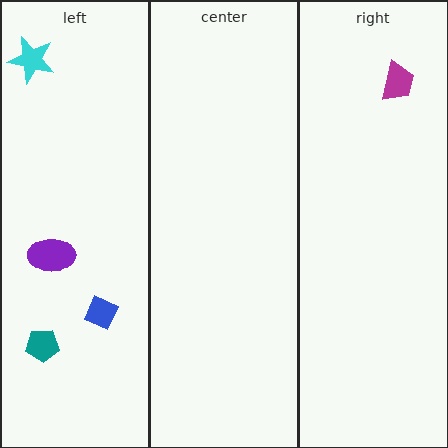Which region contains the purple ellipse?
The left region.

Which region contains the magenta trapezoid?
The right region.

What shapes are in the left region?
The cyan star, the teal pentagon, the blue diamond, the purple ellipse.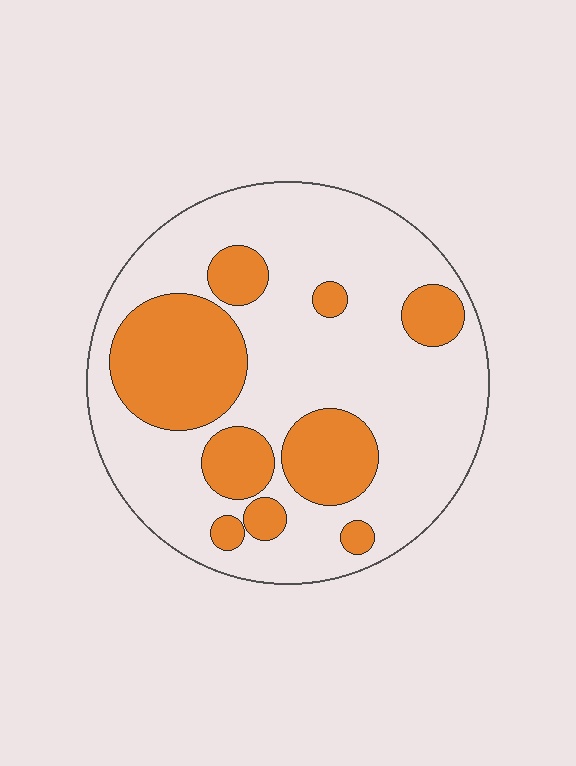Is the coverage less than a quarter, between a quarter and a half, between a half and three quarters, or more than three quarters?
Between a quarter and a half.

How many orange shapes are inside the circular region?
9.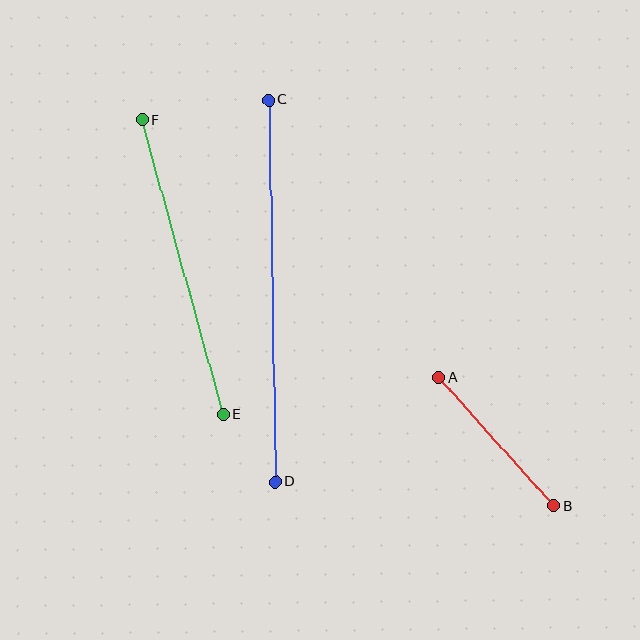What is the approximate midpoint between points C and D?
The midpoint is at approximately (272, 291) pixels.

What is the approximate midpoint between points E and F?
The midpoint is at approximately (183, 267) pixels.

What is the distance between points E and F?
The distance is approximately 306 pixels.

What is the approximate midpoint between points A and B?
The midpoint is at approximately (496, 442) pixels.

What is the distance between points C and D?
The distance is approximately 382 pixels.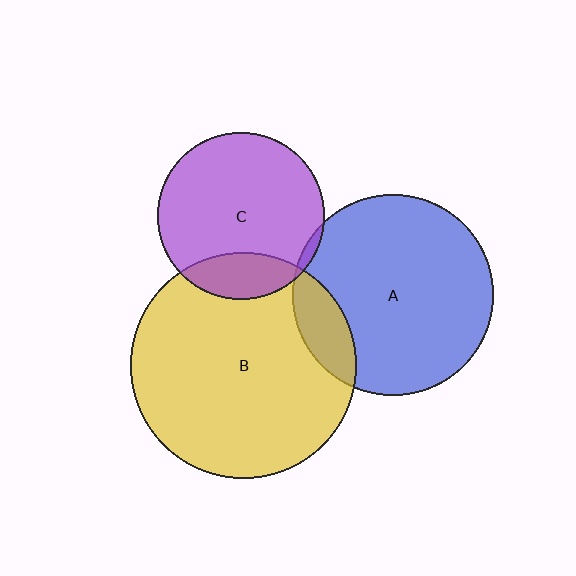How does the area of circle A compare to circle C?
Approximately 1.4 times.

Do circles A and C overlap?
Yes.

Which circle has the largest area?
Circle B (yellow).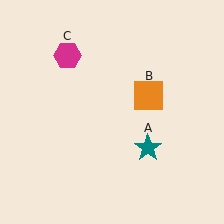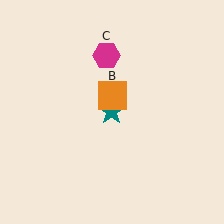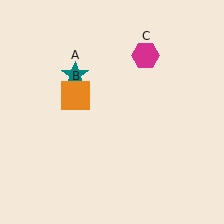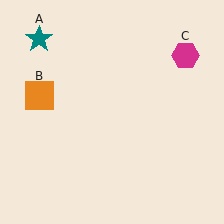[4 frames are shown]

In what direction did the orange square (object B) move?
The orange square (object B) moved left.